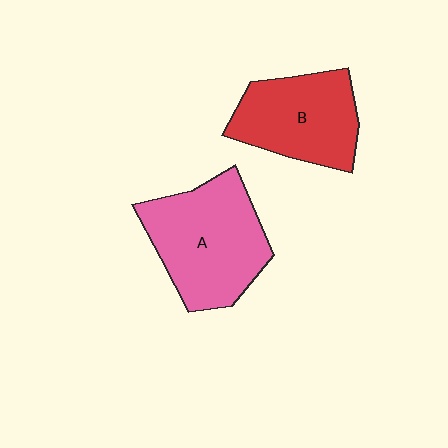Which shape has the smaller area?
Shape B (red).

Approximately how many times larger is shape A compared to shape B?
Approximately 1.2 times.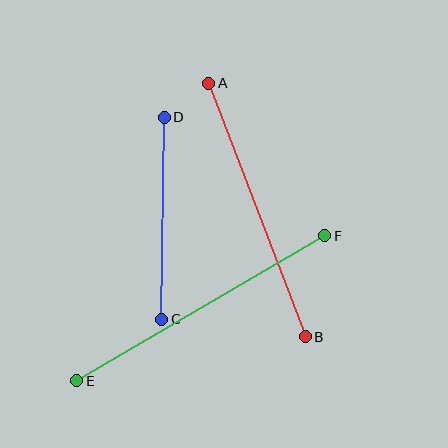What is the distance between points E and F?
The distance is approximately 287 pixels.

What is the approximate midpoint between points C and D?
The midpoint is at approximately (163, 218) pixels.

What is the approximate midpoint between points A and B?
The midpoint is at approximately (257, 210) pixels.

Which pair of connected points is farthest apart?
Points E and F are farthest apart.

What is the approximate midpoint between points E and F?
The midpoint is at approximately (201, 308) pixels.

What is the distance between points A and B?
The distance is approximately 271 pixels.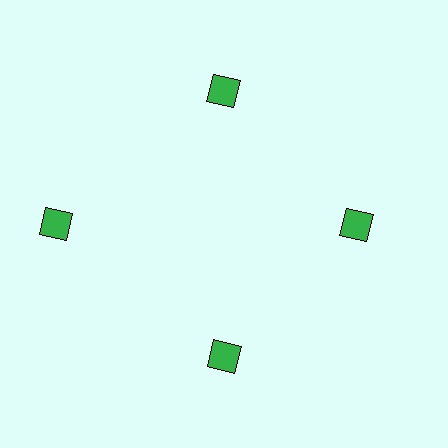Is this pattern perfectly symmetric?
No. The 4 green diamonds are arranged in a ring, but one element near the 9 o'clock position is pushed outward from the center, breaking the 4-fold rotational symmetry.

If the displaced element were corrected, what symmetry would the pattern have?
It would have 4-fold rotational symmetry — the pattern would map onto itself every 90 degrees.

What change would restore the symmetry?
The symmetry would be restored by moving it inward, back onto the ring so that all 4 diamonds sit at equal angles and equal distance from the center.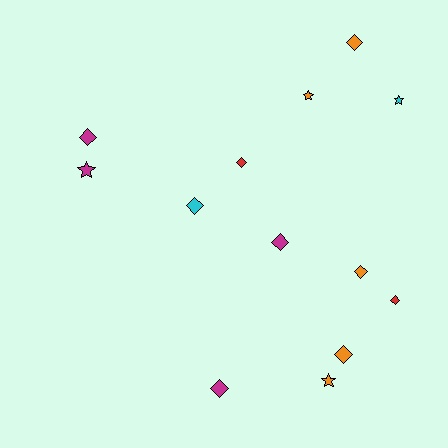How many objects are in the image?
There are 13 objects.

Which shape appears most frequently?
Diamond, with 9 objects.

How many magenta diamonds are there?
There are 3 magenta diamonds.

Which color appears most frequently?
Orange, with 5 objects.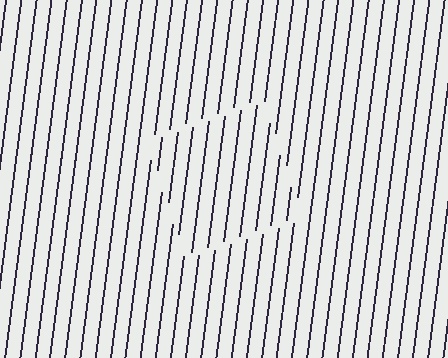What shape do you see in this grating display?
An illusory square. The interior of the shape contains the same grating, shifted by half a period — the contour is defined by the phase discontinuity where line-ends from the inner and outer gratings abut.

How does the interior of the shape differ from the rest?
The interior of the shape contains the same grating, shifted by half a period — the contour is defined by the phase discontinuity where line-ends from the inner and outer gratings abut.